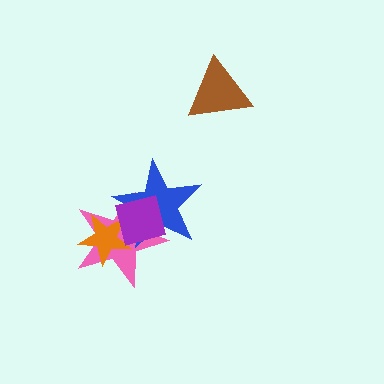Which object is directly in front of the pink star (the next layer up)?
The orange star is directly in front of the pink star.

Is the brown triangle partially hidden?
No, no other shape covers it.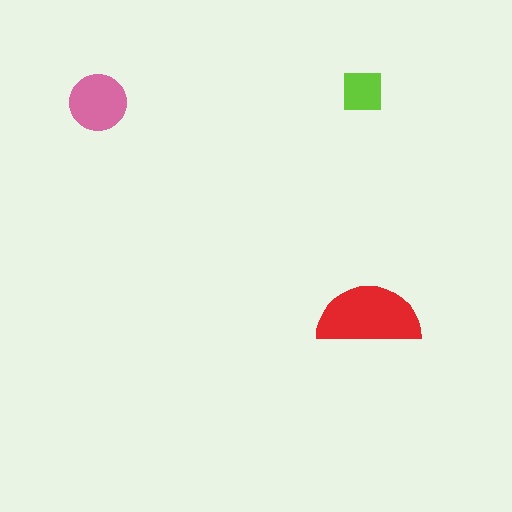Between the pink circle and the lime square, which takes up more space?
The pink circle.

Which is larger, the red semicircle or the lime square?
The red semicircle.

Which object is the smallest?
The lime square.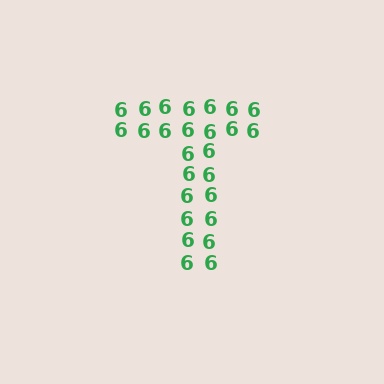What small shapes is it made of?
It is made of small digit 6's.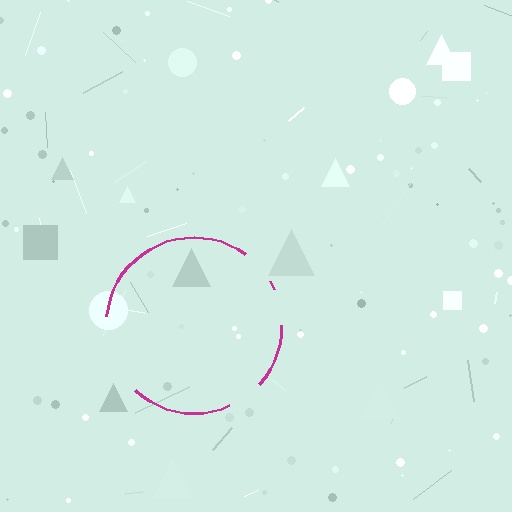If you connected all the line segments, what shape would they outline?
They would outline a circle.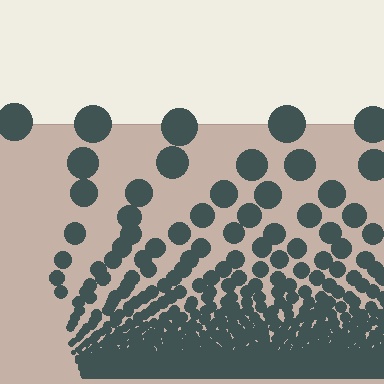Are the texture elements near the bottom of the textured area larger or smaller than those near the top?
Smaller. The gradient is inverted — elements near the bottom are smaller and denser.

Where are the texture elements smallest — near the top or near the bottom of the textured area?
Near the bottom.